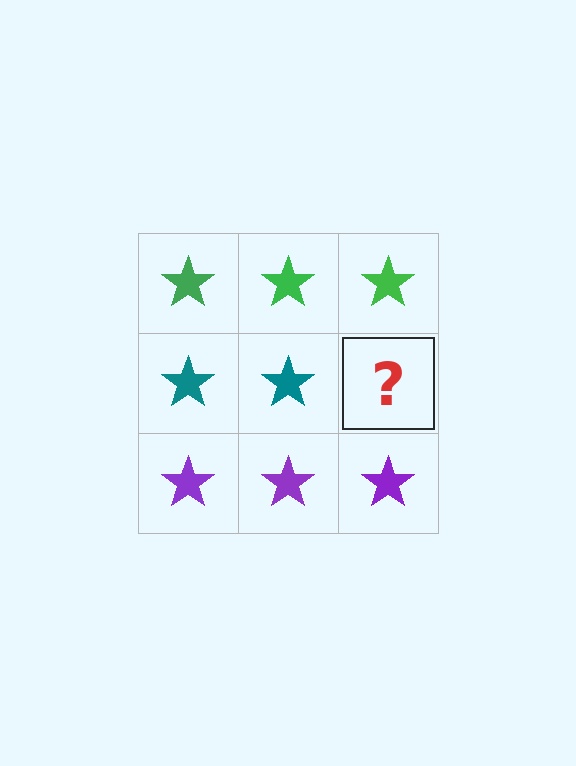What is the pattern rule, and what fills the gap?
The rule is that each row has a consistent color. The gap should be filled with a teal star.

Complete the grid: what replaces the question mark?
The question mark should be replaced with a teal star.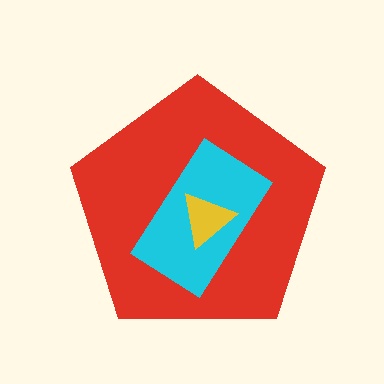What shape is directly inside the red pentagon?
The cyan rectangle.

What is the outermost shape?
The red pentagon.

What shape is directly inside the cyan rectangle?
The yellow triangle.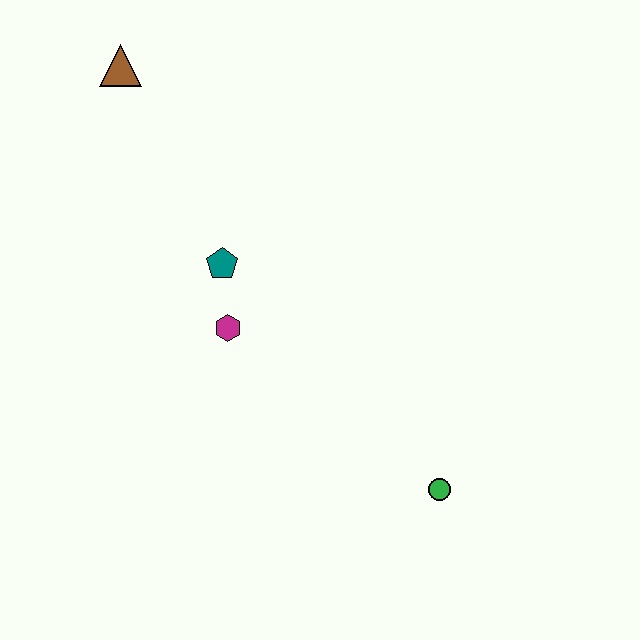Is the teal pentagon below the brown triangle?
Yes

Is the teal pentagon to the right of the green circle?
No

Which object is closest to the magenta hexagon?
The teal pentagon is closest to the magenta hexagon.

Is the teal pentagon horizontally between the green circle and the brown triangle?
Yes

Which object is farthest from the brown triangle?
The green circle is farthest from the brown triangle.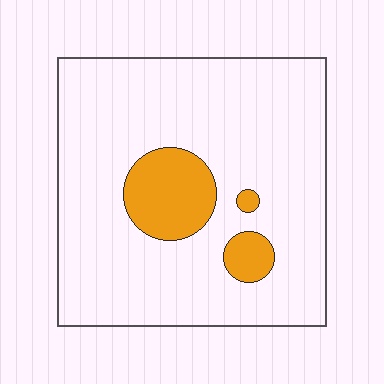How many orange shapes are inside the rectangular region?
3.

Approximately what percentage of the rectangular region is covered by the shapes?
Approximately 15%.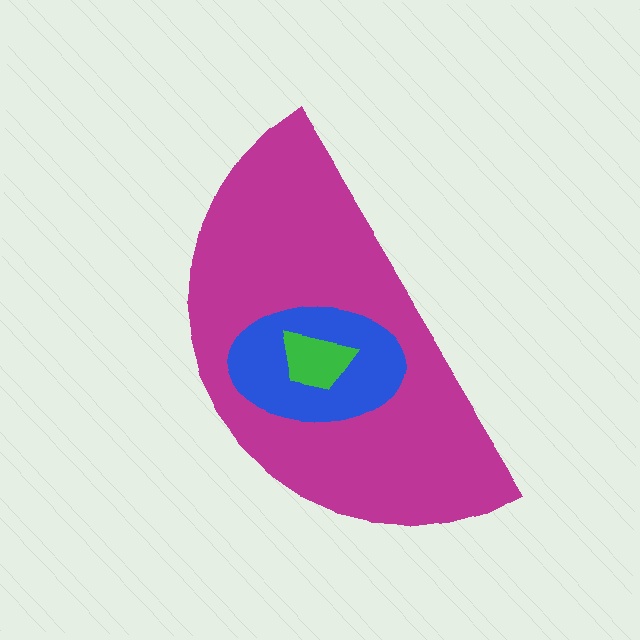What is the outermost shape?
The magenta semicircle.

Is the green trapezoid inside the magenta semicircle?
Yes.